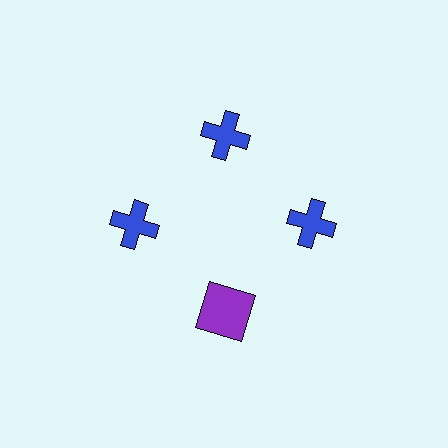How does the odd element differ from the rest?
It differs in both color (purple instead of blue) and shape (square instead of cross).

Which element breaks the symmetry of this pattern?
The purple square at roughly the 6 o'clock position breaks the symmetry. All other shapes are blue crosses.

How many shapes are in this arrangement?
There are 4 shapes arranged in a ring pattern.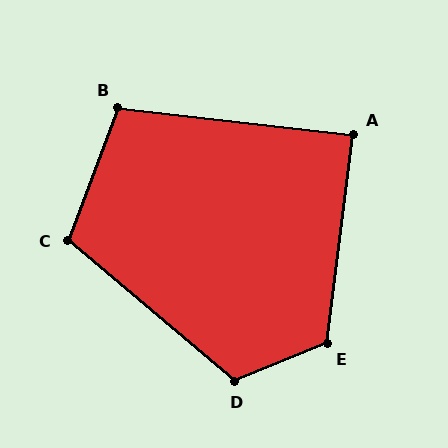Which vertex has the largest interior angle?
E, at approximately 119 degrees.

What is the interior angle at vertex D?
Approximately 118 degrees (obtuse).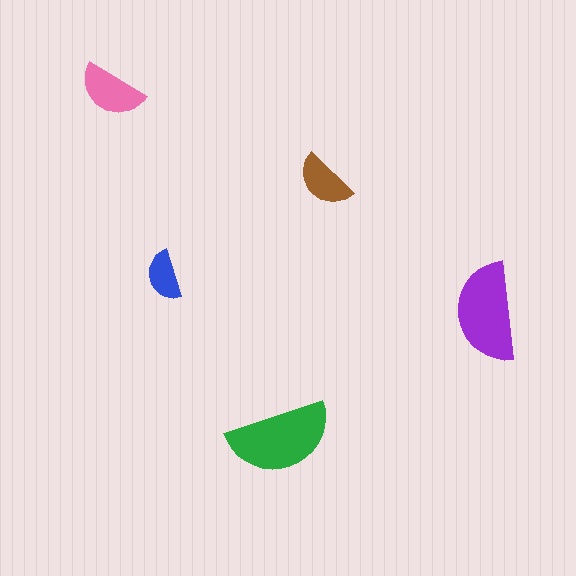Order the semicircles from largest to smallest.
the green one, the purple one, the pink one, the brown one, the blue one.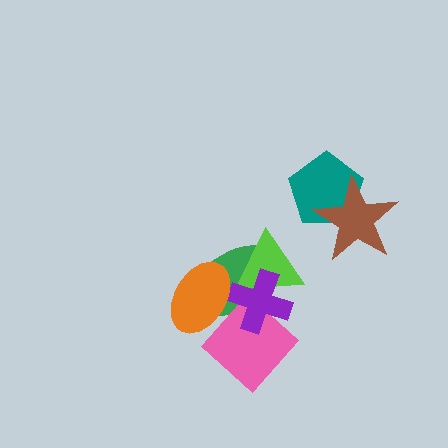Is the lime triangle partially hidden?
Yes, it is partially covered by another shape.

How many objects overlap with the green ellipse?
4 objects overlap with the green ellipse.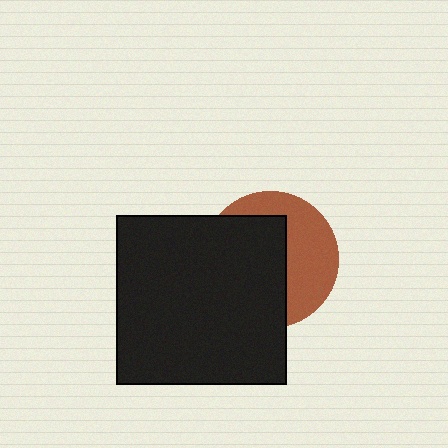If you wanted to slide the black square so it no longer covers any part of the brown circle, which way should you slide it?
Slide it left — that is the most direct way to separate the two shapes.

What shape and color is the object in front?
The object in front is a black square.